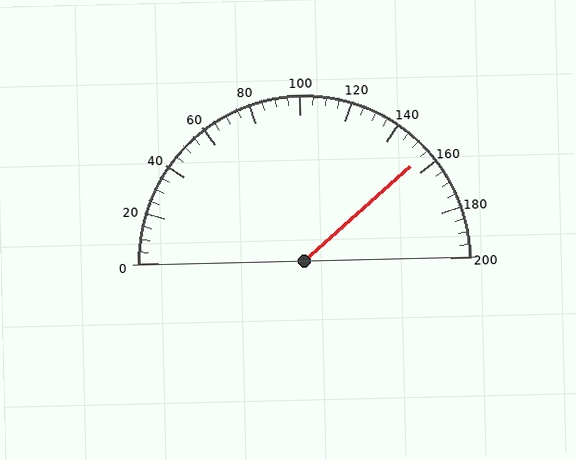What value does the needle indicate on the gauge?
The needle indicates approximately 155.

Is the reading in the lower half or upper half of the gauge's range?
The reading is in the upper half of the range (0 to 200).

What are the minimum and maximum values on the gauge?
The gauge ranges from 0 to 200.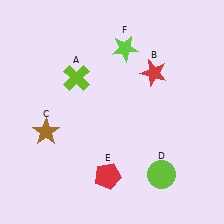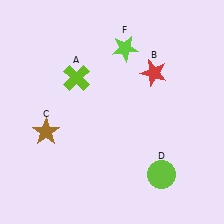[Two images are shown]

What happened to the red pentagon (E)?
The red pentagon (E) was removed in Image 2. It was in the bottom-left area of Image 1.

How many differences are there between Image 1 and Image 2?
There is 1 difference between the two images.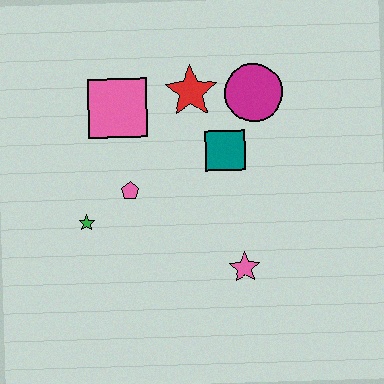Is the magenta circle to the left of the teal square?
No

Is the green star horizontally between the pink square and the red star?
No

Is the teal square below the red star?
Yes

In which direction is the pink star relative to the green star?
The pink star is to the right of the green star.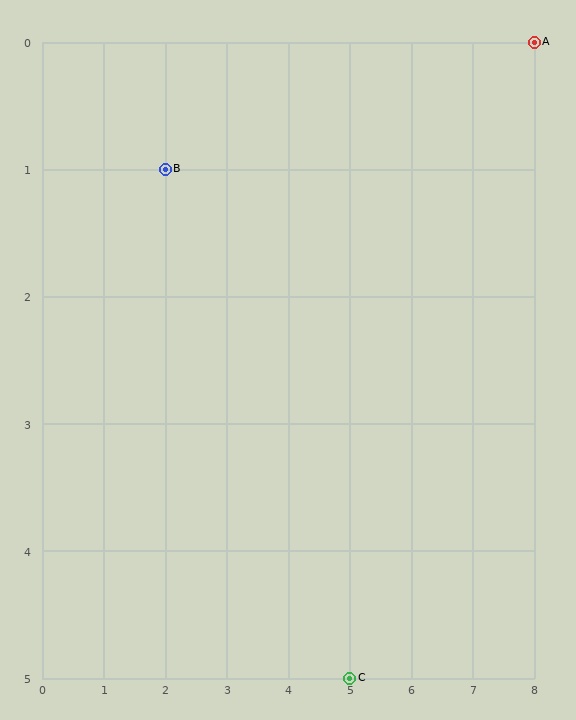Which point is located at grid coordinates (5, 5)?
Point C is at (5, 5).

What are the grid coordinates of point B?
Point B is at grid coordinates (2, 1).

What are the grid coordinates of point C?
Point C is at grid coordinates (5, 5).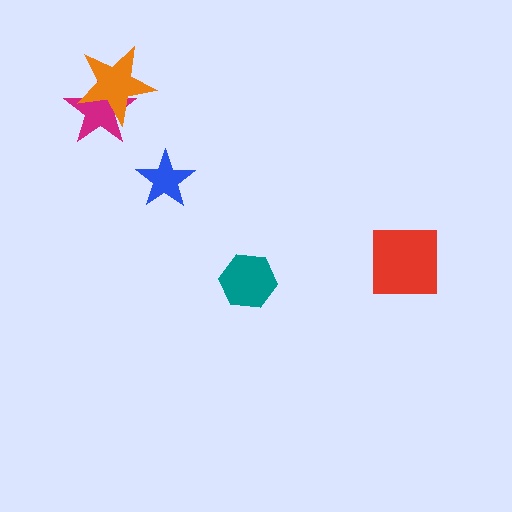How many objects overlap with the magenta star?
1 object overlaps with the magenta star.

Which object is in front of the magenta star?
The orange star is in front of the magenta star.